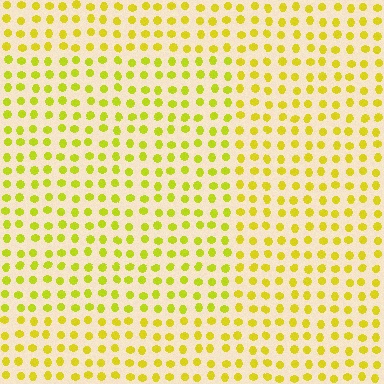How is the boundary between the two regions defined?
The boundary is defined purely by a slight shift in hue (about 13 degrees). Spacing, size, and orientation are identical on both sides.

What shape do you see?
I see a rectangle.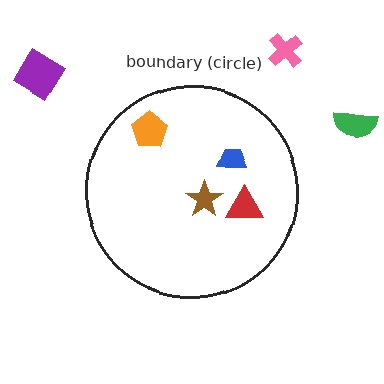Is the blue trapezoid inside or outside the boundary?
Inside.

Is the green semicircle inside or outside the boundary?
Outside.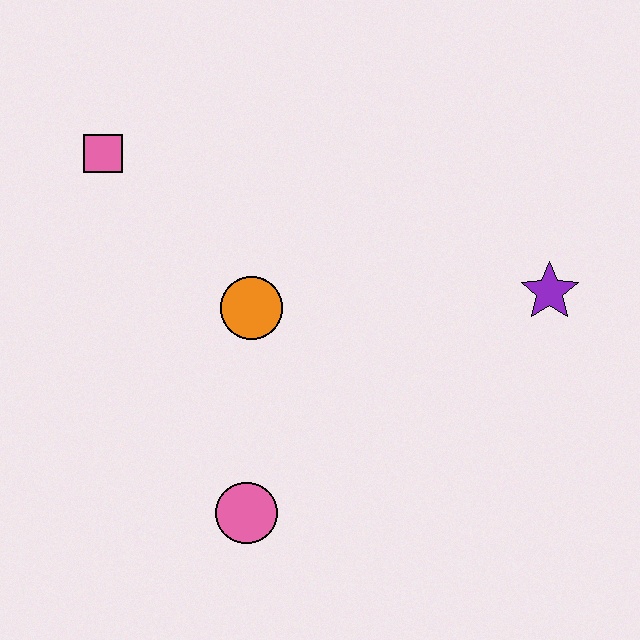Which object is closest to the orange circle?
The pink circle is closest to the orange circle.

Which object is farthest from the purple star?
The pink square is farthest from the purple star.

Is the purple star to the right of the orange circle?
Yes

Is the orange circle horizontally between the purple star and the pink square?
Yes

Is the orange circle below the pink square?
Yes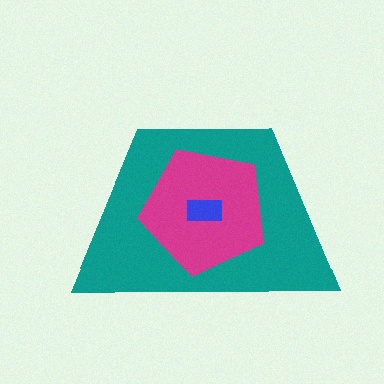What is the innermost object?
The blue rectangle.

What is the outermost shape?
The teal trapezoid.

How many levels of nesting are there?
3.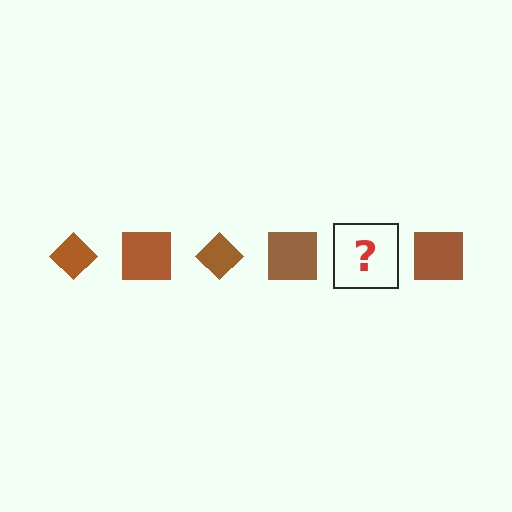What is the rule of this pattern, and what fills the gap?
The rule is that the pattern cycles through diamond, square shapes in brown. The gap should be filled with a brown diamond.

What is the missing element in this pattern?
The missing element is a brown diamond.